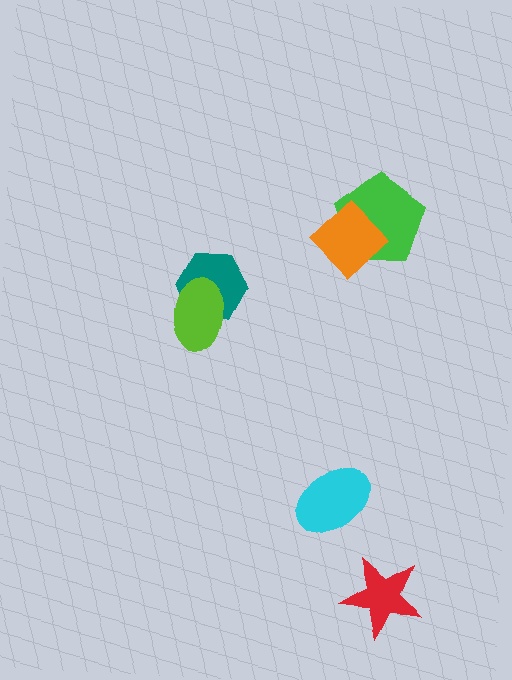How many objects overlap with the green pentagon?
1 object overlaps with the green pentagon.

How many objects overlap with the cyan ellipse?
0 objects overlap with the cyan ellipse.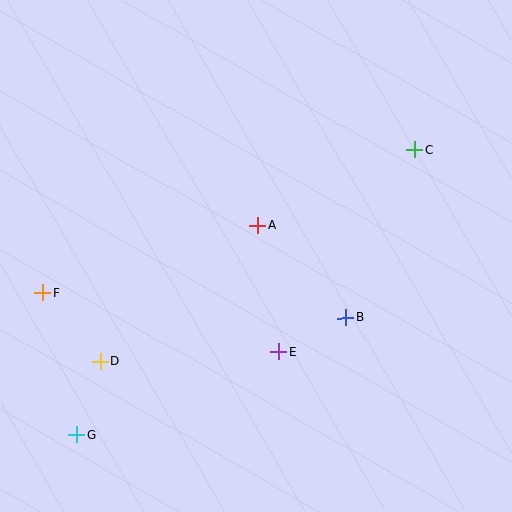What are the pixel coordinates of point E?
Point E is at (278, 351).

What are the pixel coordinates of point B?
Point B is at (346, 318).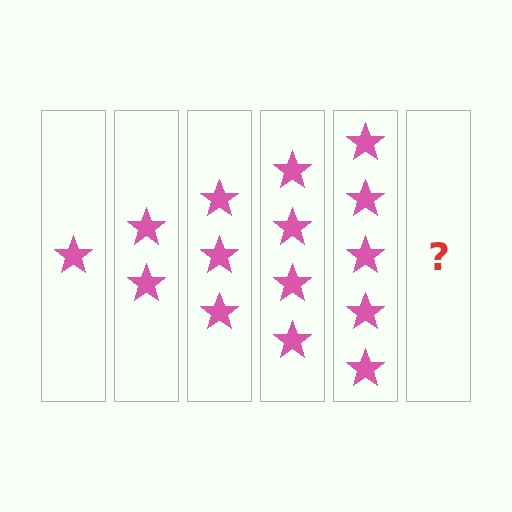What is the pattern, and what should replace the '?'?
The pattern is that each step adds one more star. The '?' should be 6 stars.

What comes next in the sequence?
The next element should be 6 stars.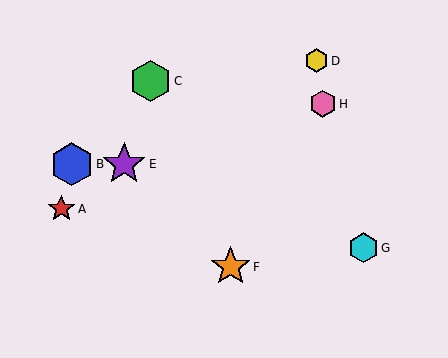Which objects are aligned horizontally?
Objects B, E are aligned horizontally.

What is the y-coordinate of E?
Object E is at y≈164.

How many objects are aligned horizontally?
2 objects (B, E) are aligned horizontally.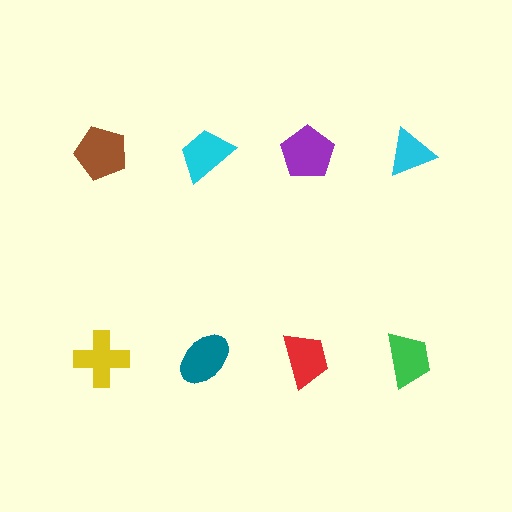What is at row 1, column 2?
A cyan trapezoid.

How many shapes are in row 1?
4 shapes.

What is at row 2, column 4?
A green trapezoid.